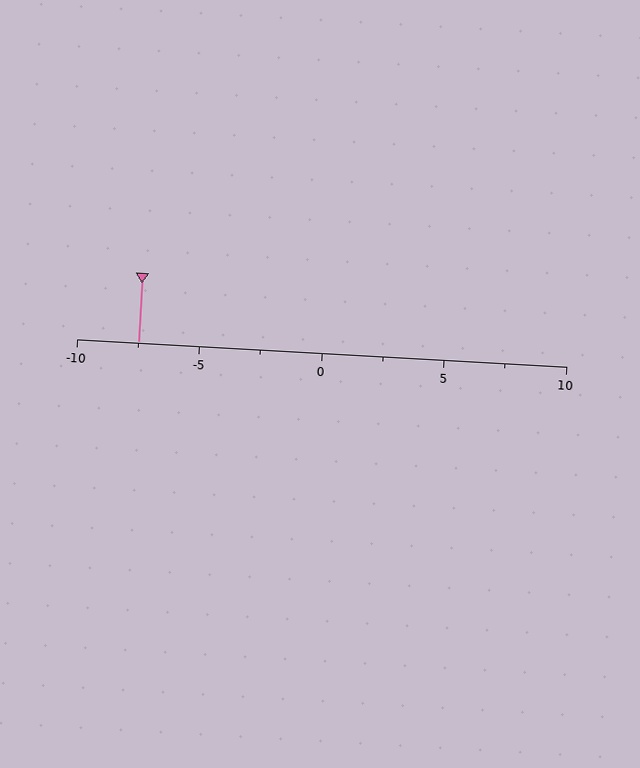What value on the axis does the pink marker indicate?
The marker indicates approximately -7.5.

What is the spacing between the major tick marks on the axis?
The major ticks are spaced 5 apart.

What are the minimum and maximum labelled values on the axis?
The axis runs from -10 to 10.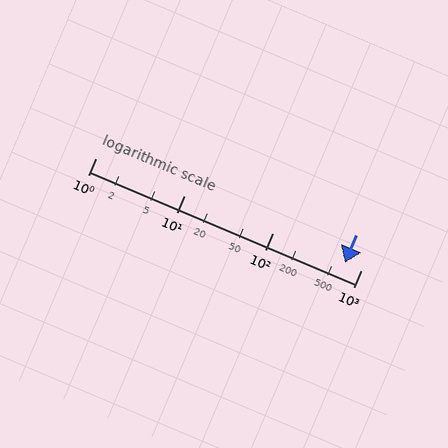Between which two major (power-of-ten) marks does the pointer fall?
The pointer is between 100 and 1000.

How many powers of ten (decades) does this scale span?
The scale spans 3 decades, from 1 to 1000.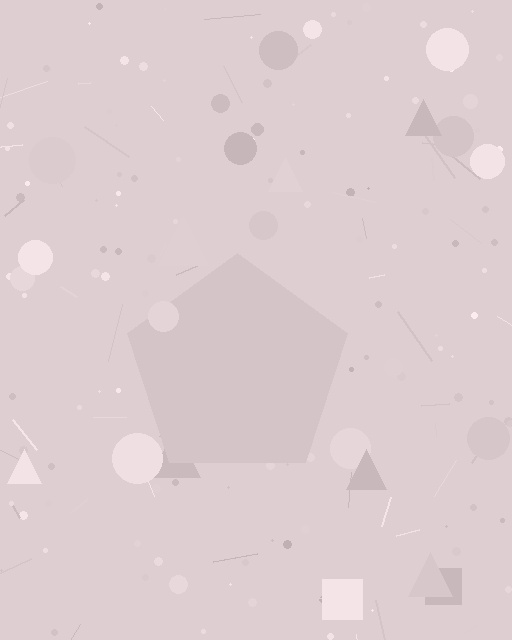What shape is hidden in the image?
A pentagon is hidden in the image.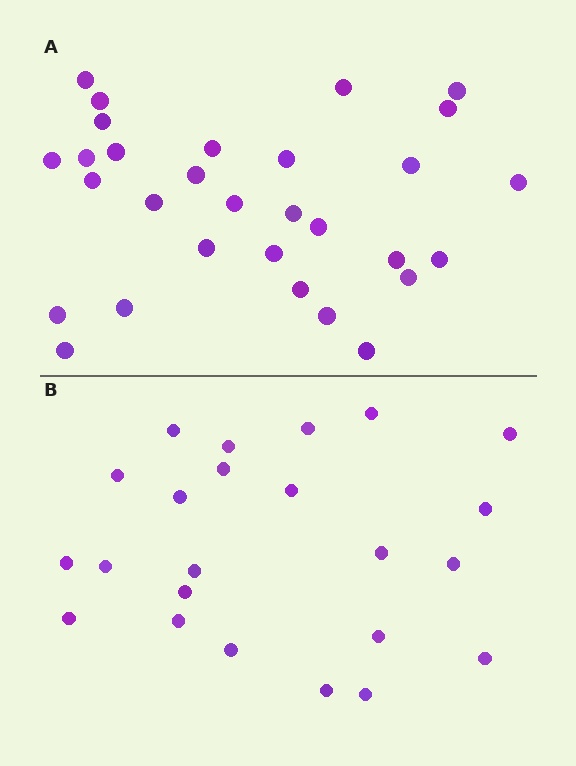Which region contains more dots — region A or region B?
Region A (the top region) has more dots.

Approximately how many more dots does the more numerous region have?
Region A has roughly 8 or so more dots than region B.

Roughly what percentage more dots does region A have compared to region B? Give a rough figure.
About 30% more.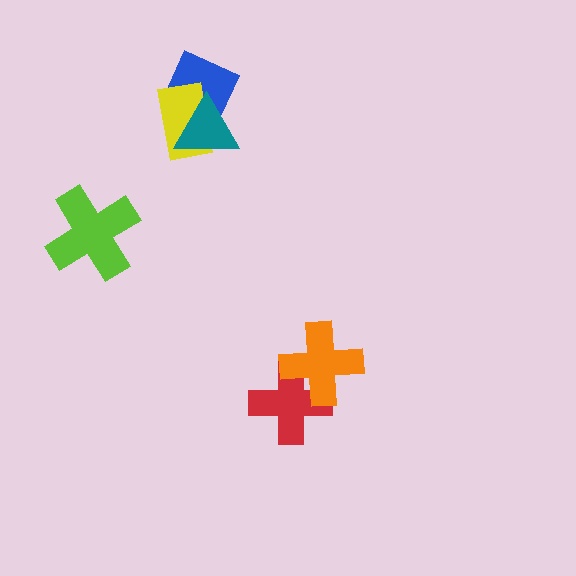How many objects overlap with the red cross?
1 object overlaps with the red cross.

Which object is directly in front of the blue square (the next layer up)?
The yellow rectangle is directly in front of the blue square.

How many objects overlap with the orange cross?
1 object overlaps with the orange cross.